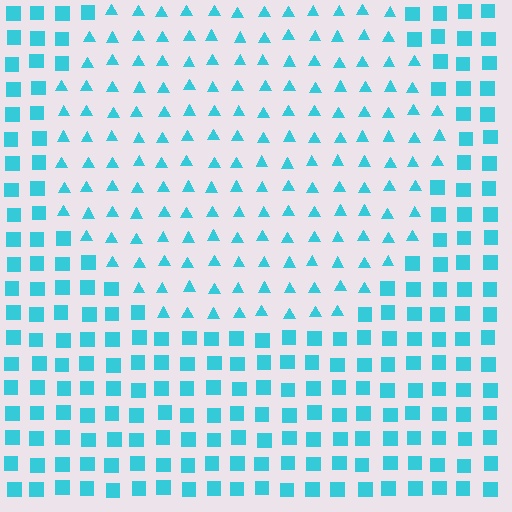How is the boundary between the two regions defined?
The boundary is defined by a change in element shape: triangles inside vs. squares outside. All elements share the same color and spacing.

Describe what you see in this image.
The image is filled with small cyan elements arranged in a uniform grid. A circle-shaped region contains triangles, while the surrounding area contains squares. The boundary is defined purely by the change in element shape.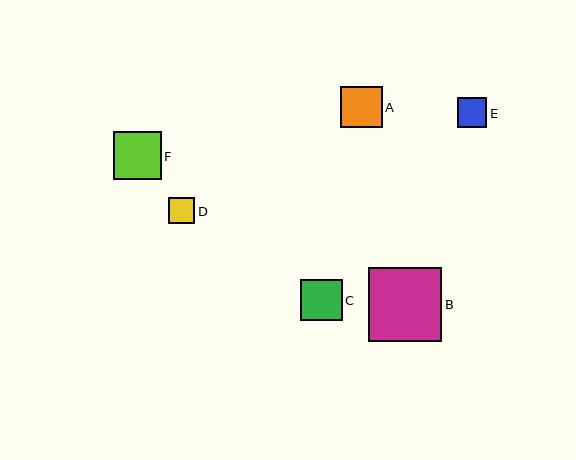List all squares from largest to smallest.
From largest to smallest: B, F, C, A, E, D.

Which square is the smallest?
Square D is the smallest with a size of approximately 26 pixels.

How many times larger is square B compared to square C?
Square B is approximately 1.8 times the size of square C.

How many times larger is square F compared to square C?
Square F is approximately 1.1 times the size of square C.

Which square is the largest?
Square B is the largest with a size of approximately 74 pixels.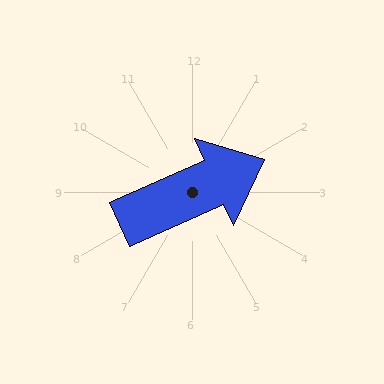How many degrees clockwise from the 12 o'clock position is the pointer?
Approximately 66 degrees.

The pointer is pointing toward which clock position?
Roughly 2 o'clock.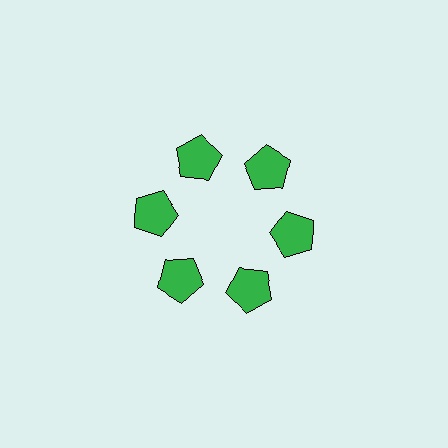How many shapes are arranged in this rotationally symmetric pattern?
There are 6 shapes, arranged in 6 groups of 1.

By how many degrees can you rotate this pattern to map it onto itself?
The pattern maps onto itself every 60 degrees of rotation.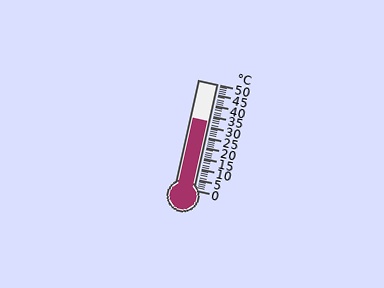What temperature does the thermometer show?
The thermometer shows approximately 32°C.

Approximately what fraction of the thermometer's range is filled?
The thermometer is filled to approximately 65% of its range.